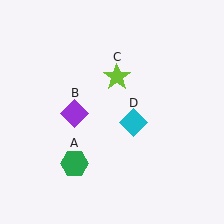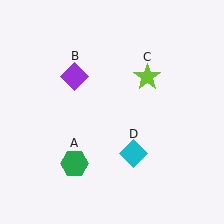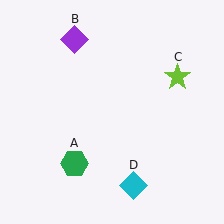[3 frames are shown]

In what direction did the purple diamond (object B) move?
The purple diamond (object B) moved up.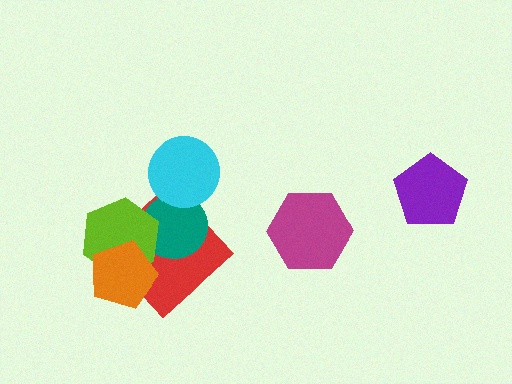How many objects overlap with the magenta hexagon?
0 objects overlap with the magenta hexagon.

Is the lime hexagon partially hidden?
Yes, it is partially covered by another shape.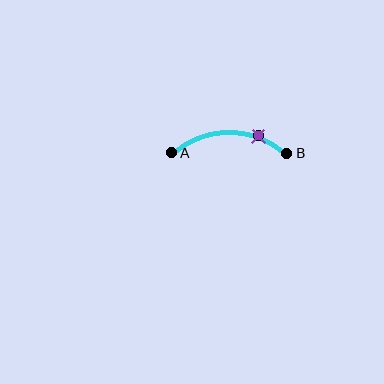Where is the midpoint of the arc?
The arc midpoint is the point on the curve farthest from the straight line joining A and B. It sits above that line.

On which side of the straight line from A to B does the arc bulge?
The arc bulges above the straight line connecting A and B.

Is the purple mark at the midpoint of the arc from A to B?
No. The purple mark lies on the arc but is closer to endpoint B. The arc midpoint would be at the point on the curve equidistant along the arc from both A and B.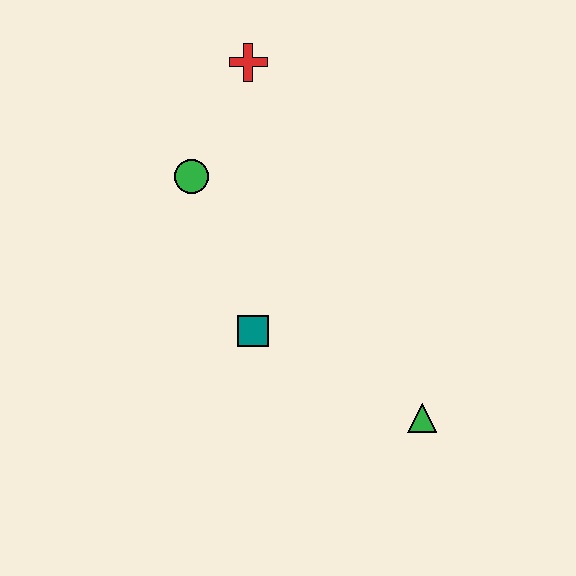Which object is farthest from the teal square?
The red cross is farthest from the teal square.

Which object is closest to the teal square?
The green circle is closest to the teal square.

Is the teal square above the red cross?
No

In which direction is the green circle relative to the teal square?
The green circle is above the teal square.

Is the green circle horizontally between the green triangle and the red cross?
No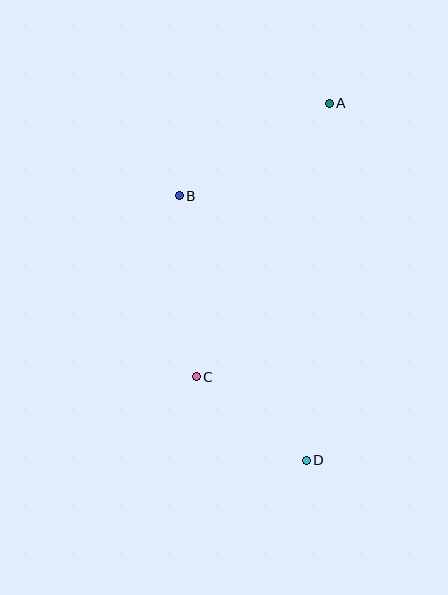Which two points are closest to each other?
Points C and D are closest to each other.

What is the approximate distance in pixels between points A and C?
The distance between A and C is approximately 304 pixels.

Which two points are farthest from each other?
Points A and D are farthest from each other.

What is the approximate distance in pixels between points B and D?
The distance between B and D is approximately 294 pixels.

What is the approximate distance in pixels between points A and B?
The distance between A and B is approximately 176 pixels.